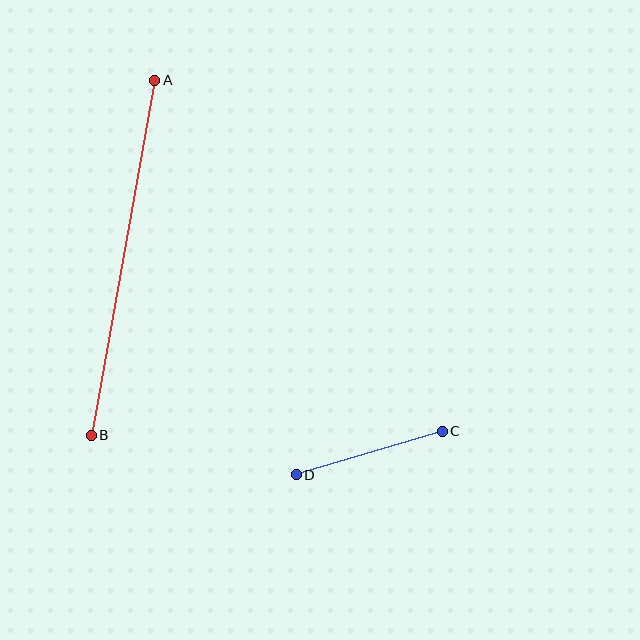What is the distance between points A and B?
The distance is approximately 361 pixels.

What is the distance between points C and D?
The distance is approximately 152 pixels.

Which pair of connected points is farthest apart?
Points A and B are farthest apart.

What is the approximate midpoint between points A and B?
The midpoint is at approximately (123, 258) pixels.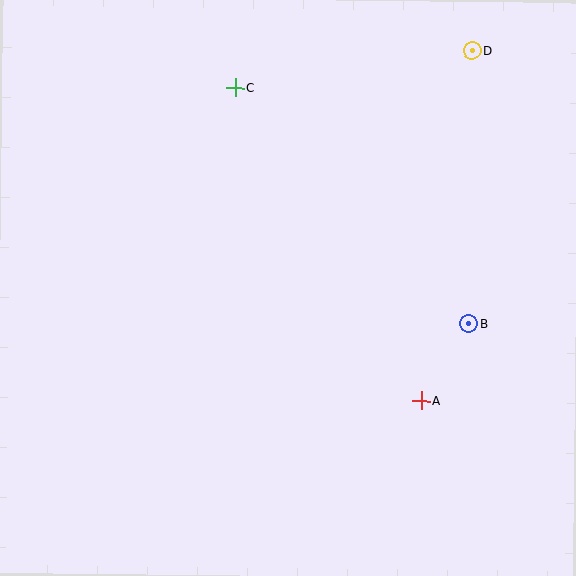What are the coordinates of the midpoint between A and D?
The midpoint between A and D is at (446, 226).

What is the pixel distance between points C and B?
The distance between C and B is 332 pixels.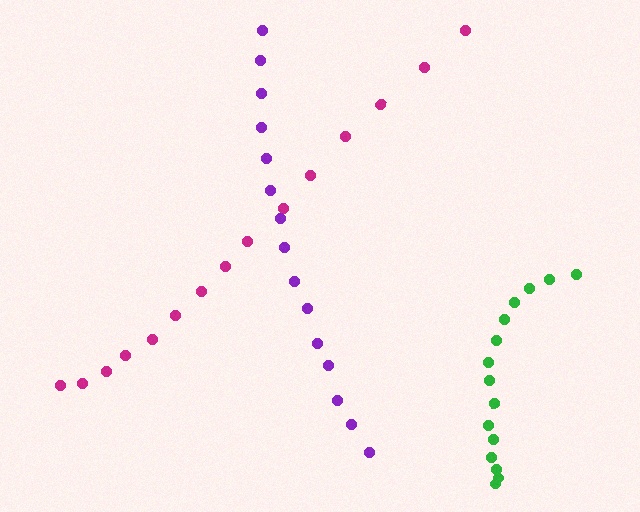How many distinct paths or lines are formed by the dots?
There are 3 distinct paths.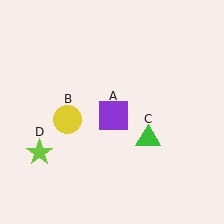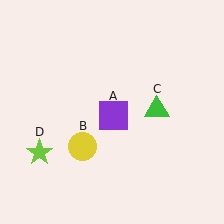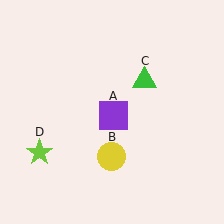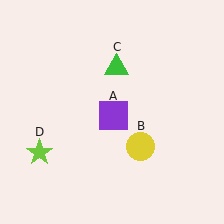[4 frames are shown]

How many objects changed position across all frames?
2 objects changed position: yellow circle (object B), green triangle (object C).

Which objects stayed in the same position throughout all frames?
Purple square (object A) and lime star (object D) remained stationary.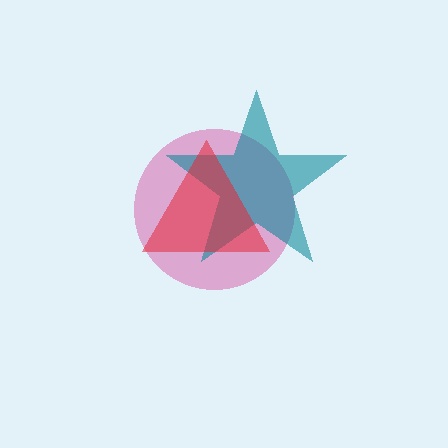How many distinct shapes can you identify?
There are 3 distinct shapes: a magenta circle, a teal star, a red triangle.